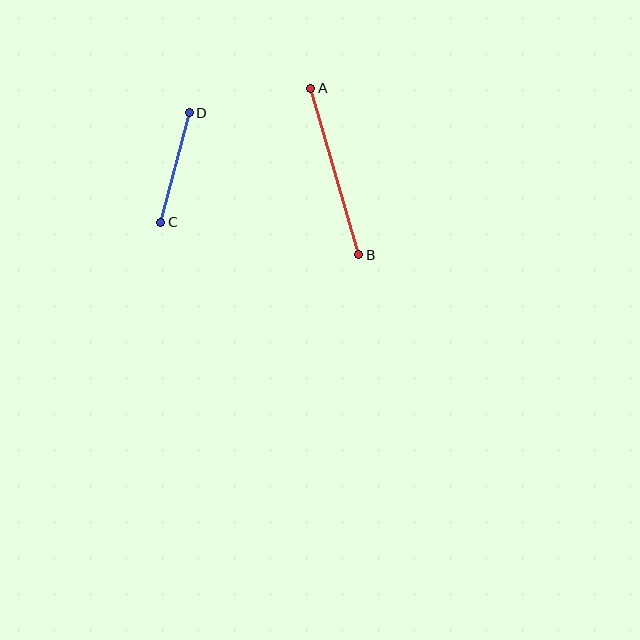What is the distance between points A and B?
The distance is approximately 173 pixels.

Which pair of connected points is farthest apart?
Points A and B are farthest apart.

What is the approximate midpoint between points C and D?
The midpoint is at approximately (175, 168) pixels.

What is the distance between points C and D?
The distance is approximately 113 pixels.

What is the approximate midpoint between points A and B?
The midpoint is at approximately (335, 172) pixels.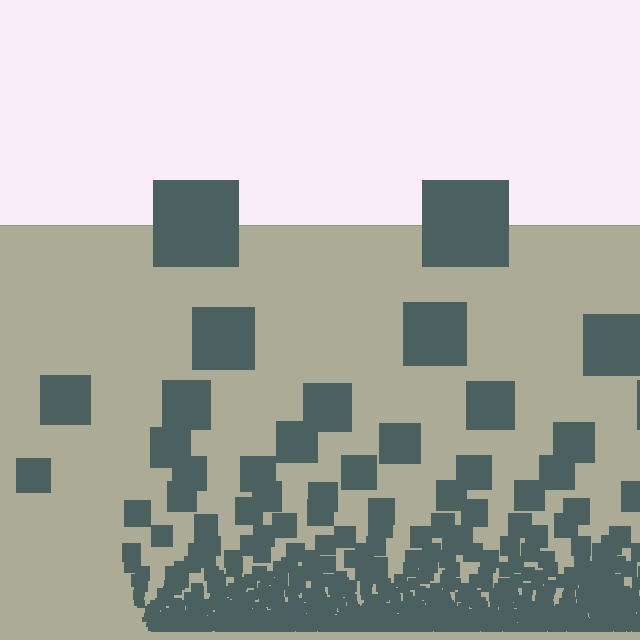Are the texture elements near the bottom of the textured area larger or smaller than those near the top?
Smaller. The gradient is inverted — elements near the bottom are smaller and denser.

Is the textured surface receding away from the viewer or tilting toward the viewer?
The surface appears to tilt toward the viewer. Texture elements get larger and sparser toward the top.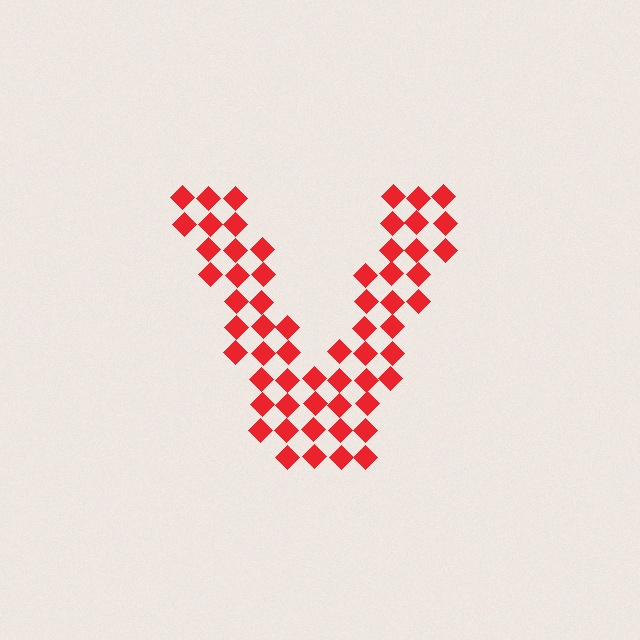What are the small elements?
The small elements are diamonds.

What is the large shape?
The large shape is the letter V.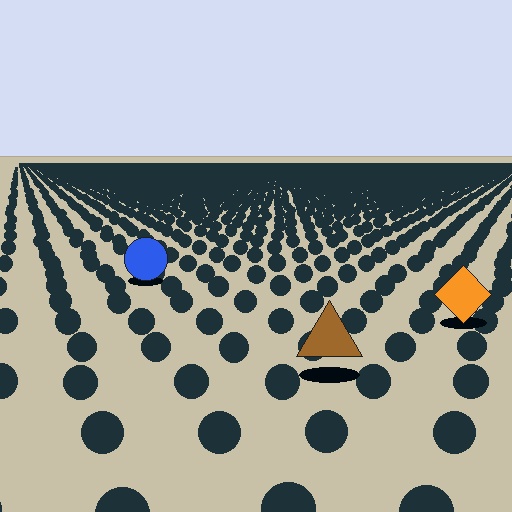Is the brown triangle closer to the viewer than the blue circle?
Yes. The brown triangle is closer — you can tell from the texture gradient: the ground texture is coarser near it.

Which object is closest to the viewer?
The brown triangle is closest. The texture marks near it are larger and more spread out.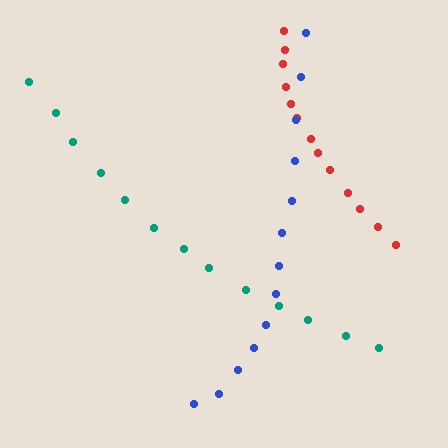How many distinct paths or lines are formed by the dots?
There are 3 distinct paths.